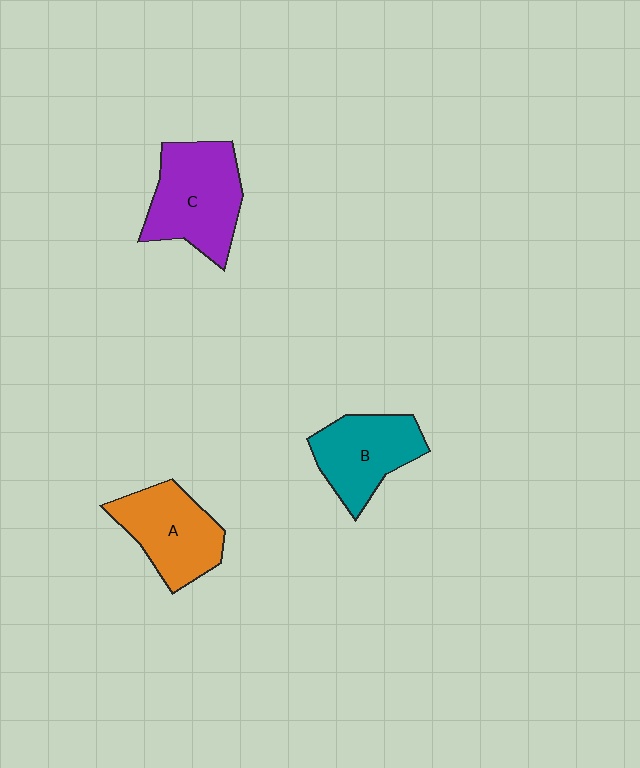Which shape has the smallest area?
Shape B (teal).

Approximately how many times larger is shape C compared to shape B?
Approximately 1.2 times.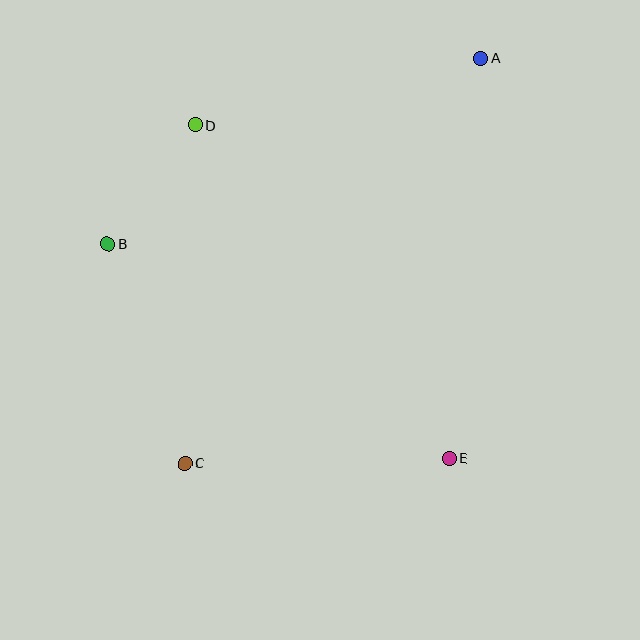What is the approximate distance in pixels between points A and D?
The distance between A and D is approximately 294 pixels.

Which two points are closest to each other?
Points B and D are closest to each other.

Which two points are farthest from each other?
Points A and C are farthest from each other.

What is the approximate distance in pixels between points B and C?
The distance between B and C is approximately 233 pixels.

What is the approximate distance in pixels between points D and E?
The distance between D and E is approximately 419 pixels.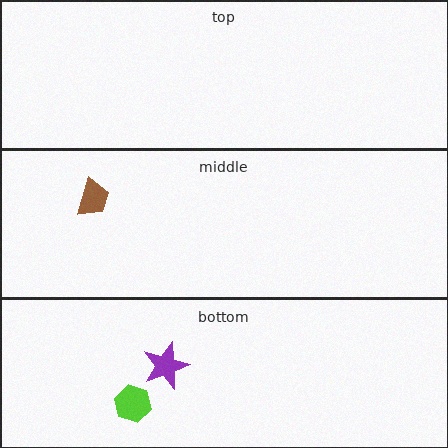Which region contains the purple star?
The bottom region.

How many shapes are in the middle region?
1.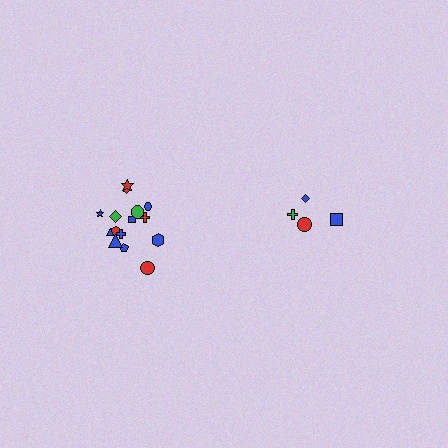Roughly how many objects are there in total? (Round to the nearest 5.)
Roughly 20 objects in total.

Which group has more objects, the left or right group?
The left group.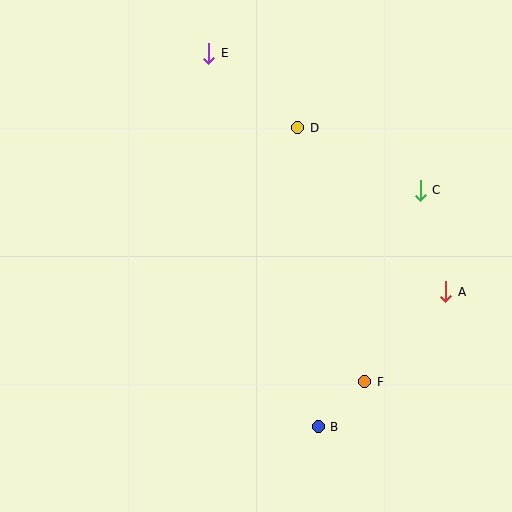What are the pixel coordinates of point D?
Point D is at (298, 128).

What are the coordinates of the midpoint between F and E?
The midpoint between F and E is at (287, 217).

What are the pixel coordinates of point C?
Point C is at (420, 190).